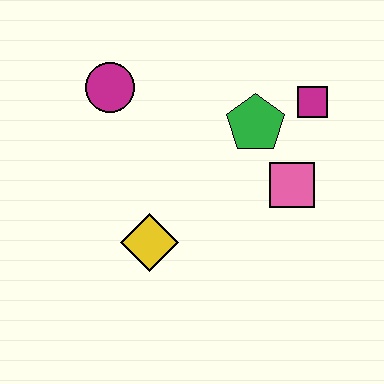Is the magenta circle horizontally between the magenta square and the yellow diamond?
No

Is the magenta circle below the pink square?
No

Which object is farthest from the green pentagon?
The yellow diamond is farthest from the green pentagon.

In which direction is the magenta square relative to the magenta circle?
The magenta square is to the right of the magenta circle.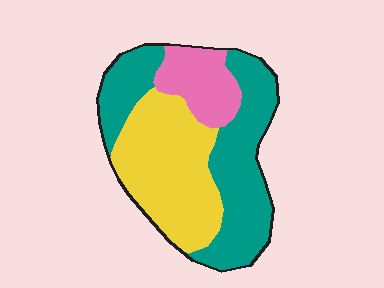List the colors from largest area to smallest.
From largest to smallest: teal, yellow, pink.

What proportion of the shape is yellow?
Yellow takes up about two fifths (2/5) of the shape.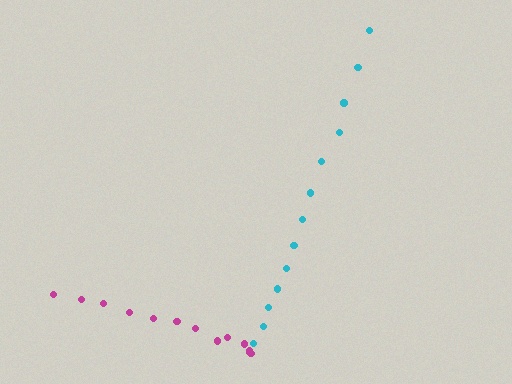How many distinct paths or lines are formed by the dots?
There are 2 distinct paths.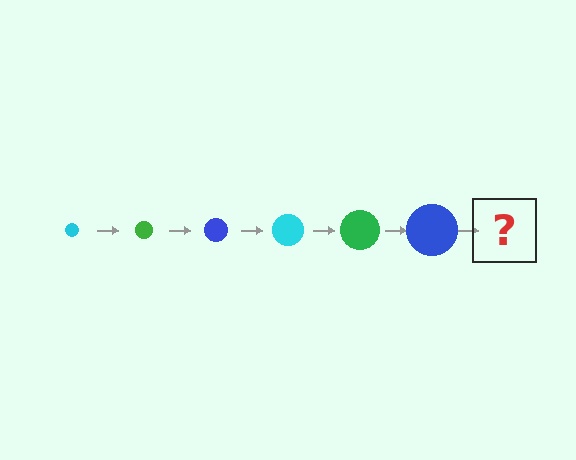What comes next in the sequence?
The next element should be a cyan circle, larger than the previous one.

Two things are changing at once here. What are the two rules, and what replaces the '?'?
The two rules are that the circle grows larger each step and the color cycles through cyan, green, and blue. The '?' should be a cyan circle, larger than the previous one.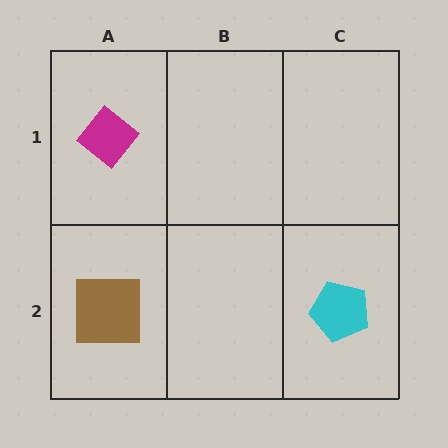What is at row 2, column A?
A brown square.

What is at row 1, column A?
A magenta diamond.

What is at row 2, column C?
A cyan pentagon.